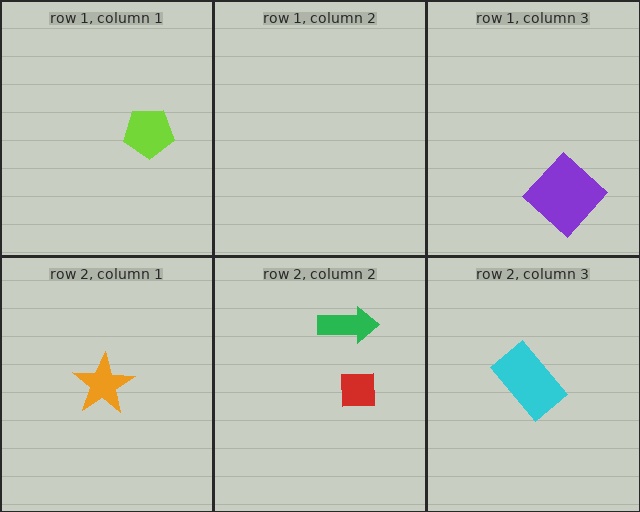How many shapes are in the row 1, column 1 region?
1.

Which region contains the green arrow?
The row 2, column 2 region.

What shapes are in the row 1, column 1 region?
The lime pentagon.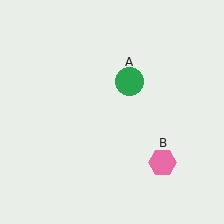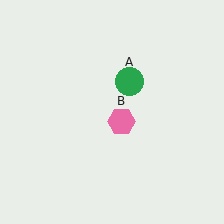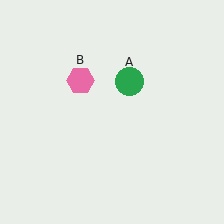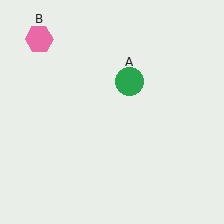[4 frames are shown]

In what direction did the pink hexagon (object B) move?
The pink hexagon (object B) moved up and to the left.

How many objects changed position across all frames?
1 object changed position: pink hexagon (object B).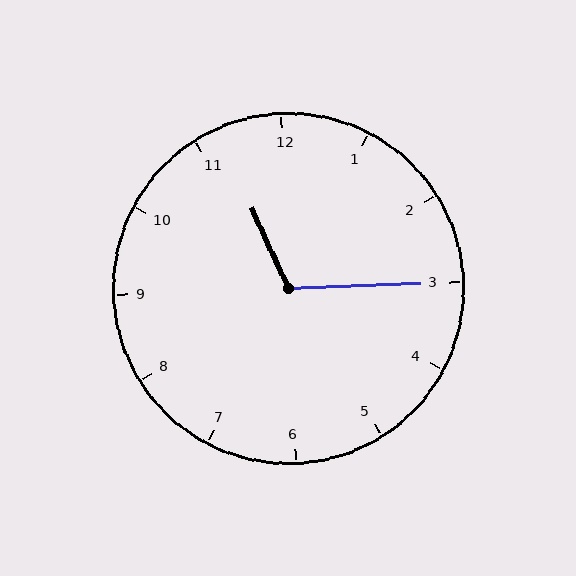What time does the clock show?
11:15.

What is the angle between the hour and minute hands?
Approximately 112 degrees.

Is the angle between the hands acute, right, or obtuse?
It is obtuse.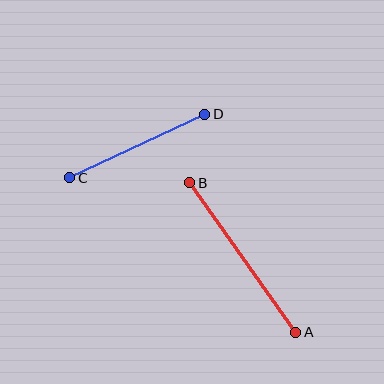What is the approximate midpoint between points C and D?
The midpoint is at approximately (137, 146) pixels.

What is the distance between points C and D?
The distance is approximately 149 pixels.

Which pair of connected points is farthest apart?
Points A and B are farthest apart.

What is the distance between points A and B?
The distance is approximately 183 pixels.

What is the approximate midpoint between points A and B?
The midpoint is at approximately (243, 258) pixels.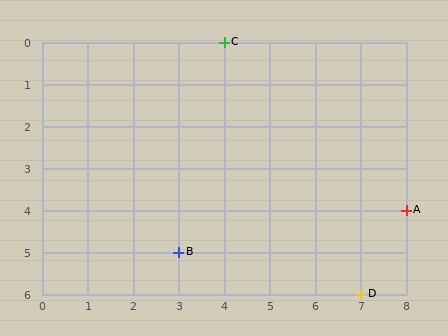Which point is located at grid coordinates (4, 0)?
Point C is at (4, 0).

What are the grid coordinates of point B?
Point B is at grid coordinates (3, 5).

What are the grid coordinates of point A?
Point A is at grid coordinates (8, 4).